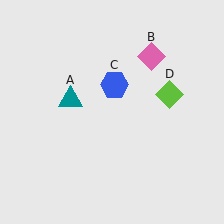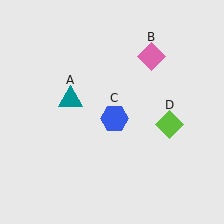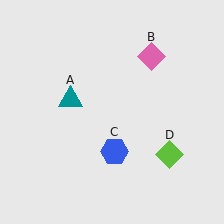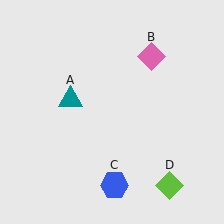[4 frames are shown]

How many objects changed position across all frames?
2 objects changed position: blue hexagon (object C), lime diamond (object D).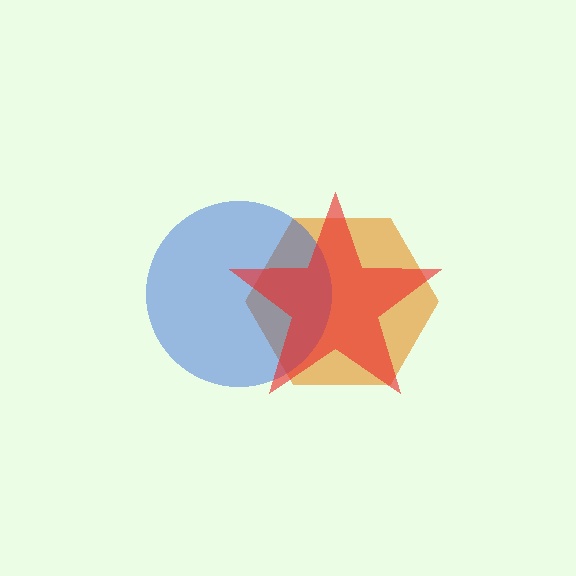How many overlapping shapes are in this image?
There are 3 overlapping shapes in the image.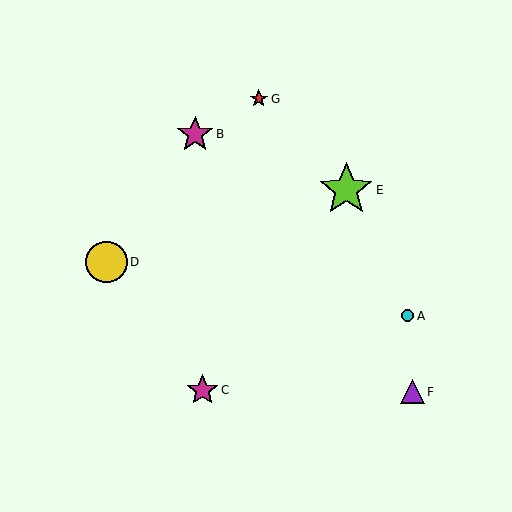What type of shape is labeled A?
Shape A is a cyan circle.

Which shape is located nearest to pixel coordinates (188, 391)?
The magenta star (labeled C) at (203, 390) is nearest to that location.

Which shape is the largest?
The lime star (labeled E) is the largest.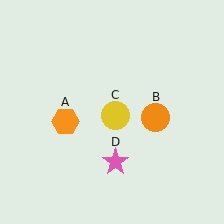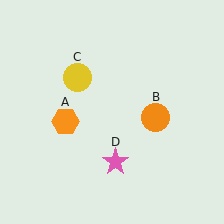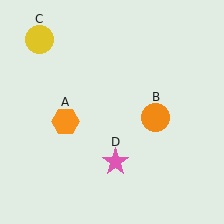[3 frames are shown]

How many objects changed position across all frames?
1 object changed position: yellow circle (object C).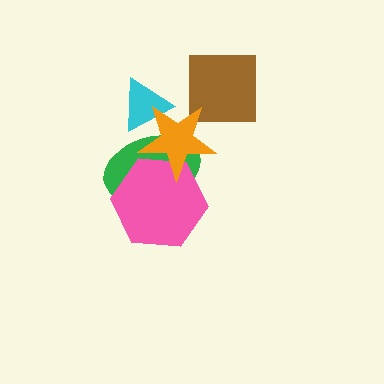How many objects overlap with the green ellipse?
3 objects overlap with the green ellipse.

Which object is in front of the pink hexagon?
The orange star is in front of the pink hexagon.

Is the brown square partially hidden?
No, no other shape covers it.